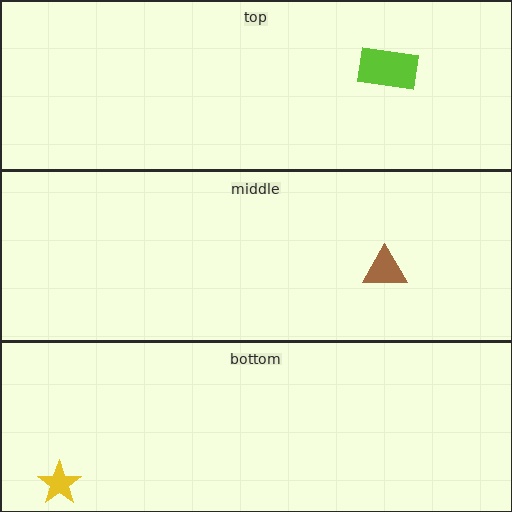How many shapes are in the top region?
1.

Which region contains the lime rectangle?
The top region.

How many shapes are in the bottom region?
1.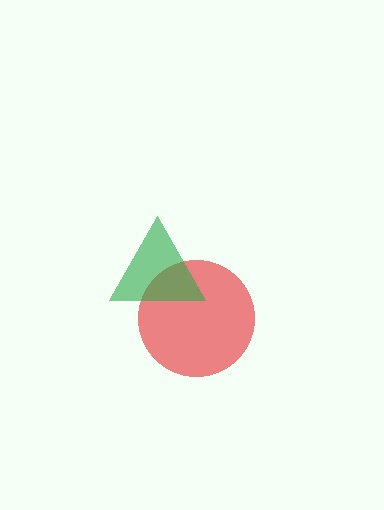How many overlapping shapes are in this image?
There are 2 overlapping shapes in the image.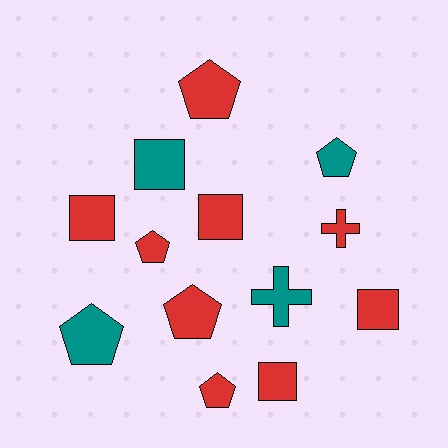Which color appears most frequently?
Red, with 9 objects.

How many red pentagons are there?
There are 4 red pentagons.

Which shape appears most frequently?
Pentagon, with 6 objects.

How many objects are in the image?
There are 13 objects.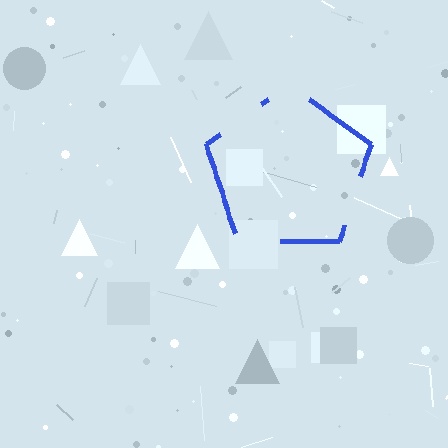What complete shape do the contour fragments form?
The contour fragments form a pentagon.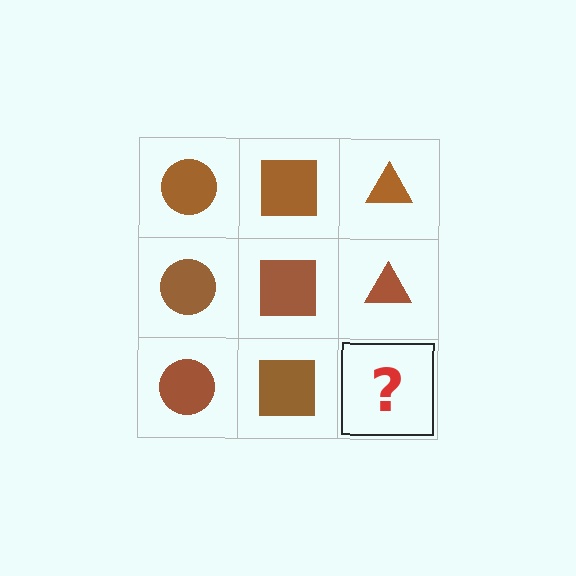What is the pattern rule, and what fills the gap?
The rule is that each column has a consistent shape. The gap should be filled with a brown triangle.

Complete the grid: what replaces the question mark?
The question mark should be replaced with a brown triangle.